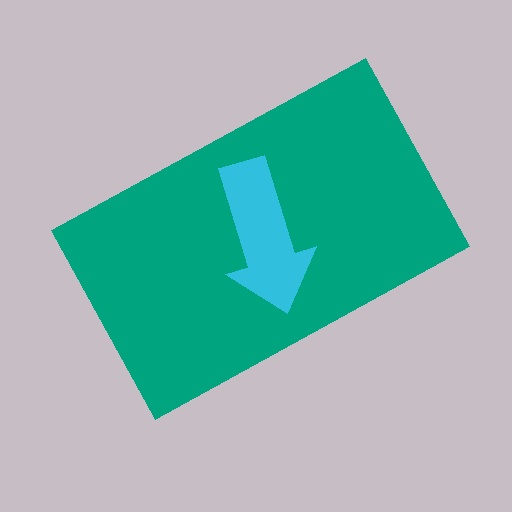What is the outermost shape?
The teal rectangle.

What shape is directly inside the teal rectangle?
The cyan arrow.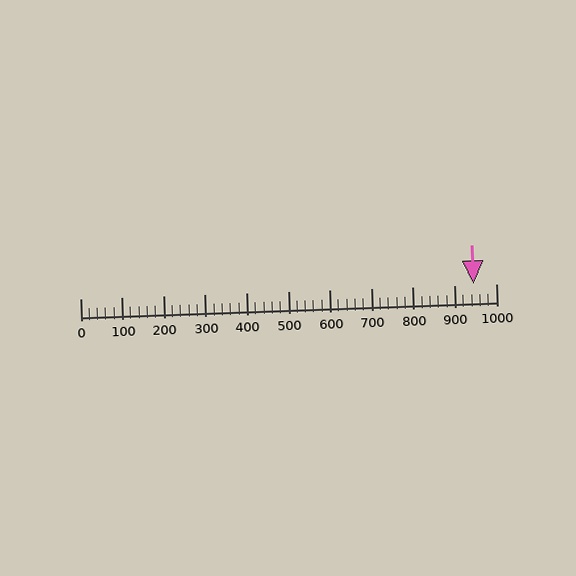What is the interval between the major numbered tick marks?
The major tick marks are spaced 100 units apart.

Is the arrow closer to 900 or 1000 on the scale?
The arrow is closer to 900.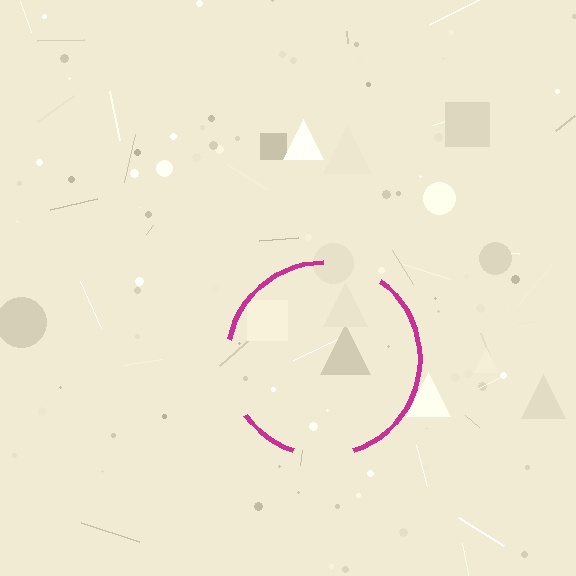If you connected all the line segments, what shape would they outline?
They would outline a circle.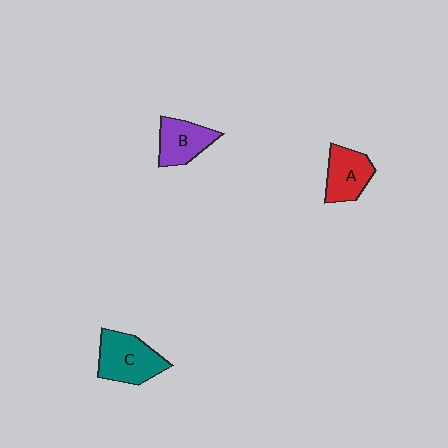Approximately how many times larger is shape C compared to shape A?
Approximately 1.3 times.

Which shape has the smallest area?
Shape B (purple).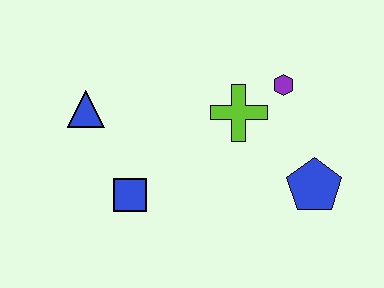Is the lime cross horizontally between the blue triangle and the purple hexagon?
Yes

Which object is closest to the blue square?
The blue triangle is closest to the blue square.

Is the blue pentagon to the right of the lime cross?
Yes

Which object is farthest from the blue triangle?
The blue pentagon is farthest from the blue triangle.